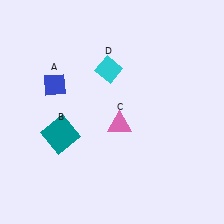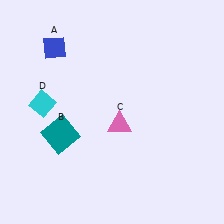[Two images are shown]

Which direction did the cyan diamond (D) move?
The cyan diamond (D) moved left.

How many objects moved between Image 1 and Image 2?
2 objects moved between the two images.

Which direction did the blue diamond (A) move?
The blue diamond (A) moved up.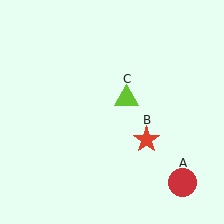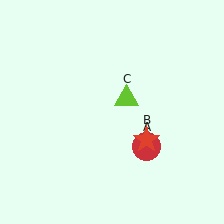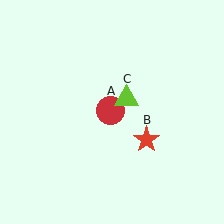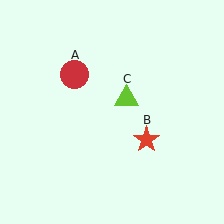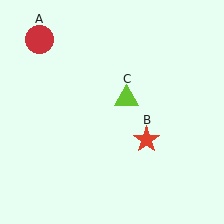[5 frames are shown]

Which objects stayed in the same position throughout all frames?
Red star (object B) and lime triangle (object C) remained stationary.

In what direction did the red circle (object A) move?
The red circle (object A) moved up and to the left.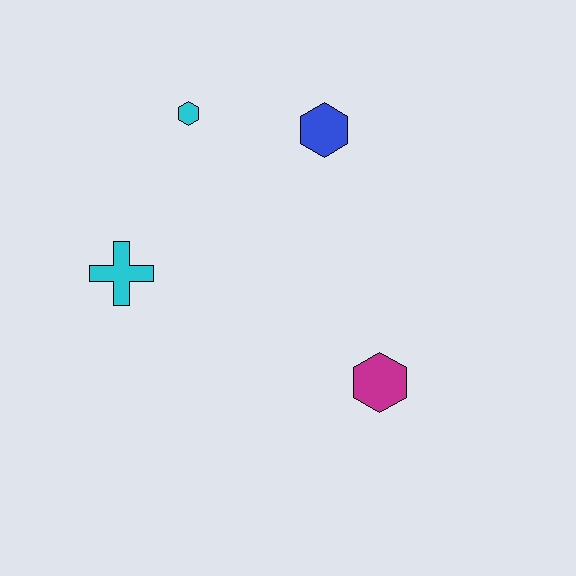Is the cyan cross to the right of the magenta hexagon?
No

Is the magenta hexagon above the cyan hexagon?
No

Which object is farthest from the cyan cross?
The magenta hexagon is farthest from the cyan cross.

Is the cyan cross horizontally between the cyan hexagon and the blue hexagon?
No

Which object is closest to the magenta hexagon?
The blue hexagon is closest to the magenta hexagon.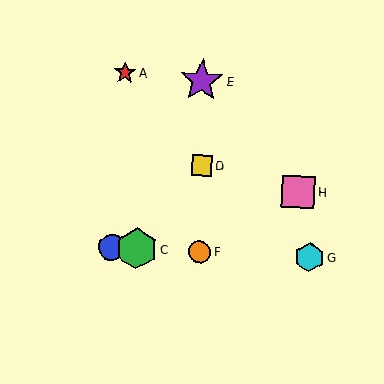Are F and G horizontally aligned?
Yes, both are at y≈252.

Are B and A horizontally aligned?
No, B is at y≈247 and A is at y≈73.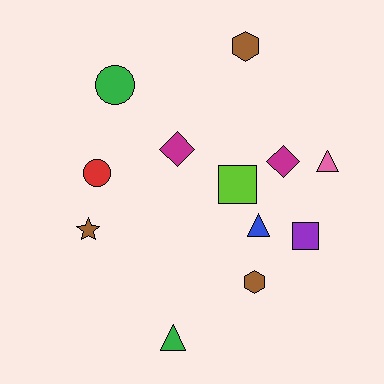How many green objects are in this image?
There are 2 green objects.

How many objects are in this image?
There are 12 objects.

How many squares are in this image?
There are 2 squares.